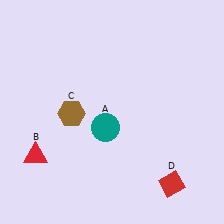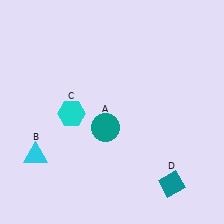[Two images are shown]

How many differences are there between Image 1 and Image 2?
There are 3 differences between the two images.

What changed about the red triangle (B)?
In Image 1, B is red. In Image 2, it changed to cyan.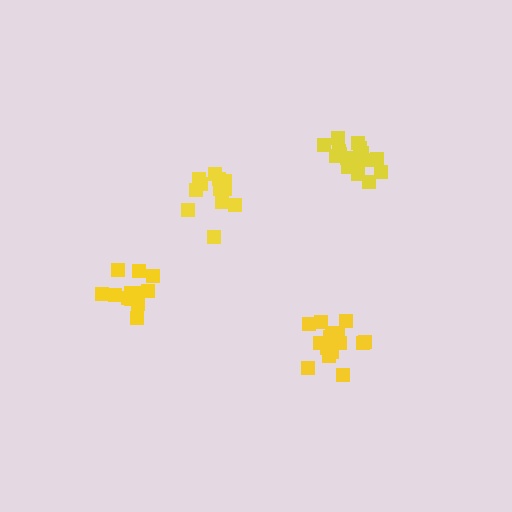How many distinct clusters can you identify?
There are 4 distinct clusters.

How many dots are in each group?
Group 1: 13 dots, Group 2: 18 dots, Group 3: 17 dots, Group 4: 12 dots (60 total).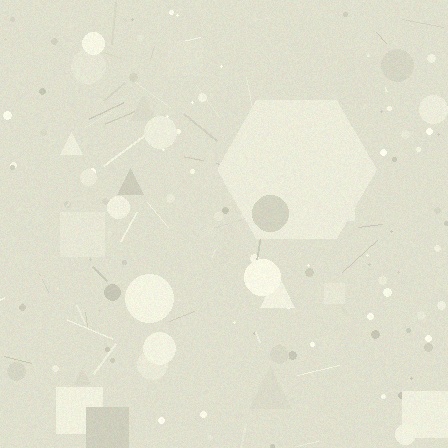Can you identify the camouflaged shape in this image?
The camouflaged shape is a hexagon.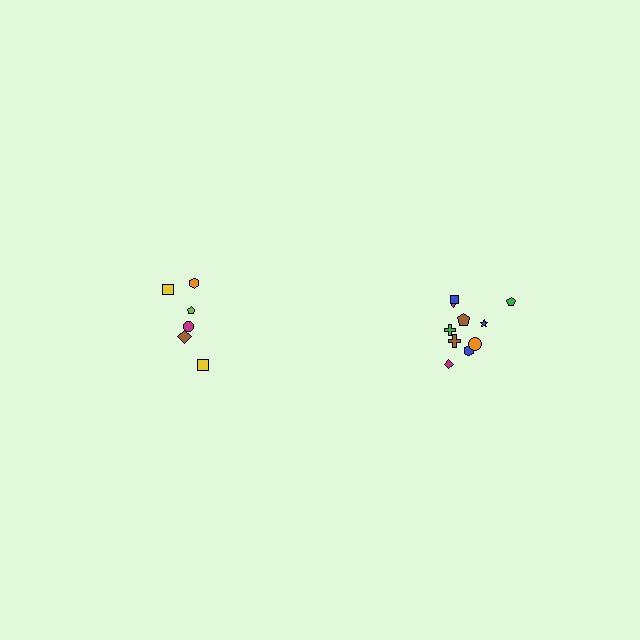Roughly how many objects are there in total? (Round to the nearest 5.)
Roughly 15 objects in total.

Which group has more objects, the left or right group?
The right group.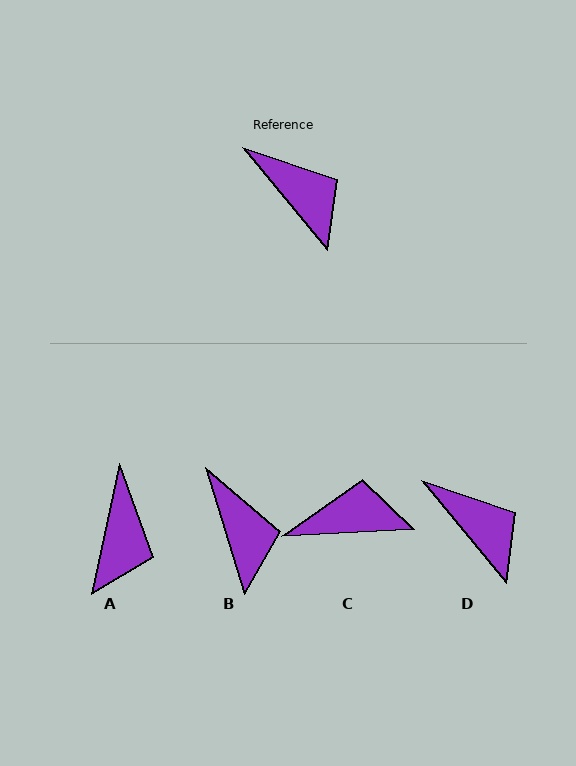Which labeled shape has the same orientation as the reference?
D.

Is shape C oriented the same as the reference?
No, it is off by about 54 degrees.